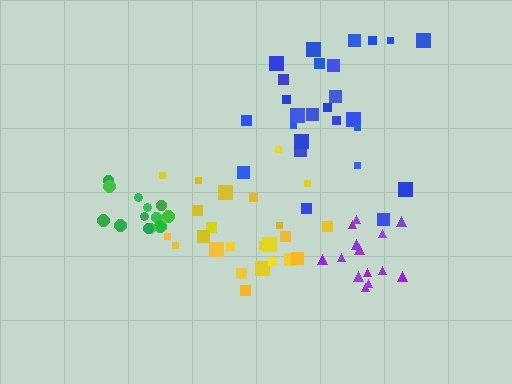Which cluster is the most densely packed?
Green.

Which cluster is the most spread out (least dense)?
Blue.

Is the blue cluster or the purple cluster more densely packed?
Purple.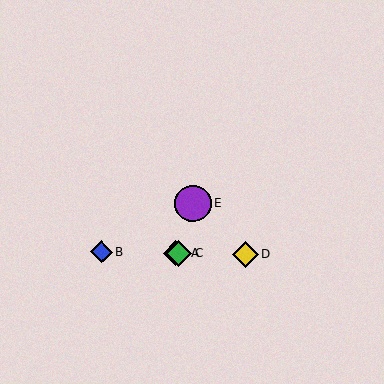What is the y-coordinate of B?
Object B is at y≈252.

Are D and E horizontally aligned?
No, D is at y≈254 and E is at y≈203.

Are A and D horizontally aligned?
Yes, both are at y≈253.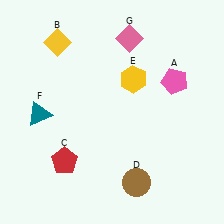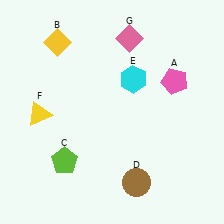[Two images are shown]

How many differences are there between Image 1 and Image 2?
There are 3 differences between the two images.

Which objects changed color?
C changed from red to lime. E changed from yellow to cyan. F changed from teal to yellow.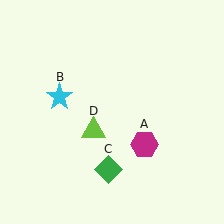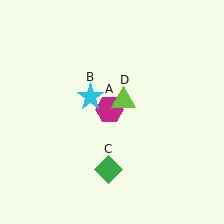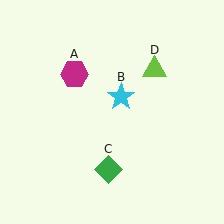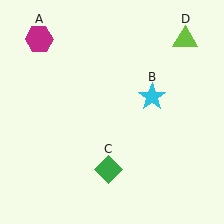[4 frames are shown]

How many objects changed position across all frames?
3 objects changed position: magenta hexagon (object A), cyan star (object B), lime triangle (object D).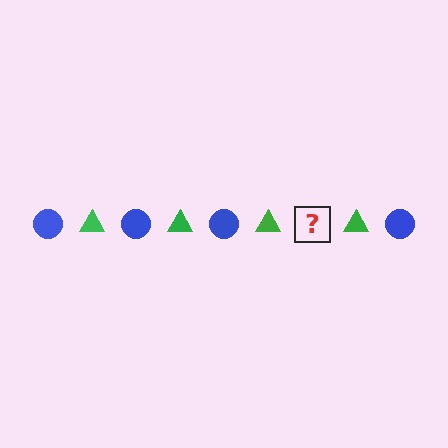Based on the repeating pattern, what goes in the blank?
The blank should be a blue circle.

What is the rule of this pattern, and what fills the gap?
The rule is that the pattern alternates between blue circle and green triangle. The gap should be filled with a blue circle.